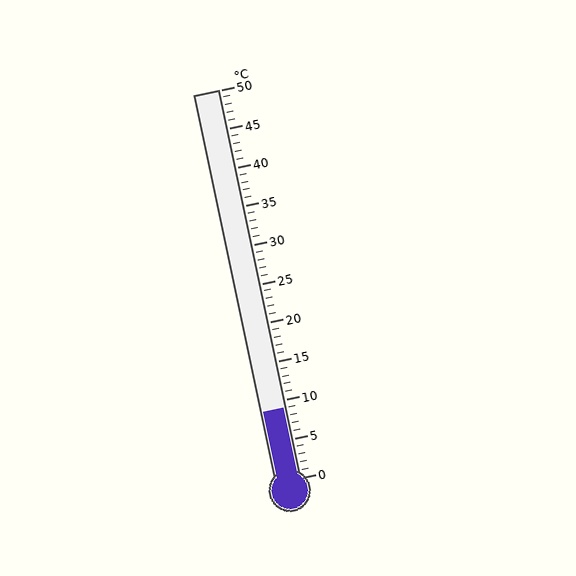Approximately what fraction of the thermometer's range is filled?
The thermometer is filled to approximately 20% of its range.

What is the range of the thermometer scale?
The thermometer scale ranges from 0°C to 50°C.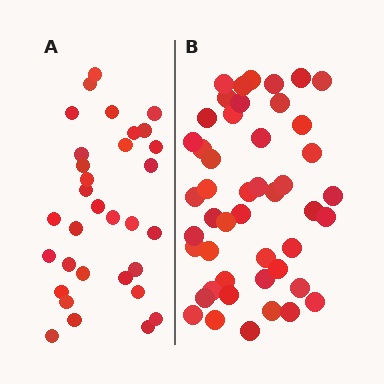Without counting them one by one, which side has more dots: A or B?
Region B (the right region) has more dots.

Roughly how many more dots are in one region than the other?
Region B has approximately 15 more dots than region A.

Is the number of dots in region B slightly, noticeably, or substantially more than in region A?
Region B has substantially more. The ratio is roughly 1.5 to 1.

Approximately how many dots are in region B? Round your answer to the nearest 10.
About 50 dots. (The exact count is 47, which rounds to 50.)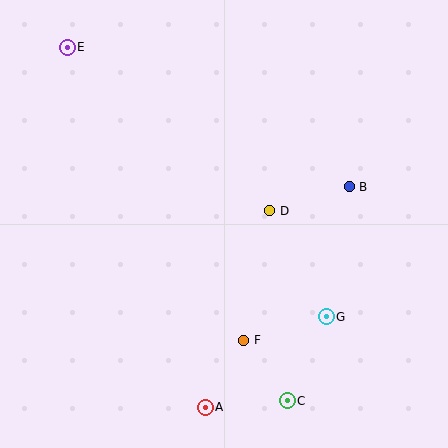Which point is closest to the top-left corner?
Point E is closest to the top-left corner.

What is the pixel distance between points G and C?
The distance between G and C is 93 pixels.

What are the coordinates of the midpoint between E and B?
The midpoint between E and B is at (208, 117).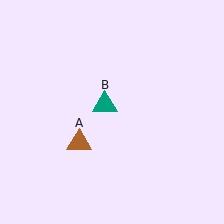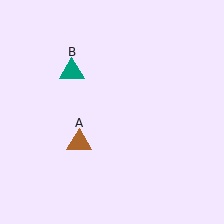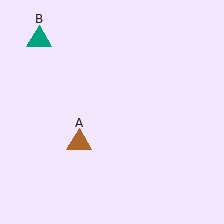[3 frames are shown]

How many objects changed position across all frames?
1 object changed position: teal triangle (object B).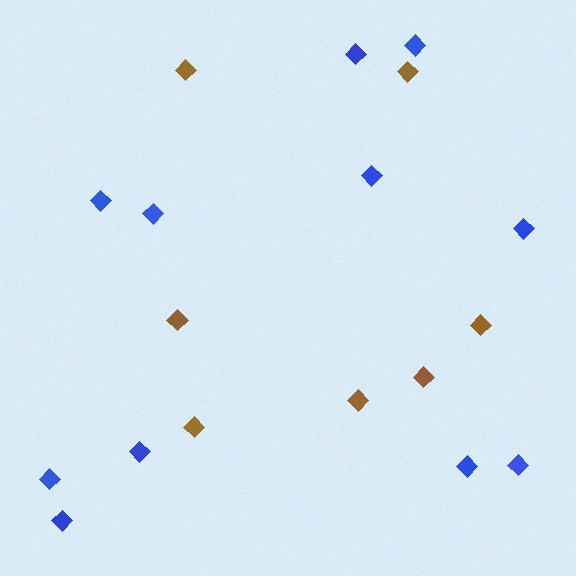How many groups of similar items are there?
There are 2 groups: one group of brown diamonds (7) and one group of blue diamonds (11).